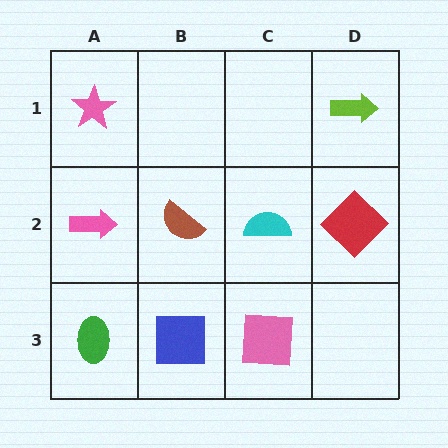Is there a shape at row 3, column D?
No, that cell is empty.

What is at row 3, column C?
A pink square.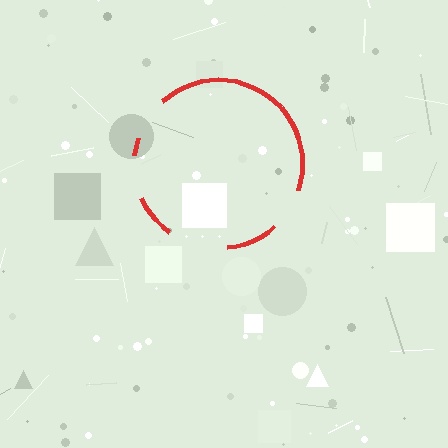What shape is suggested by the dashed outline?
The dashed outline suggests a circle.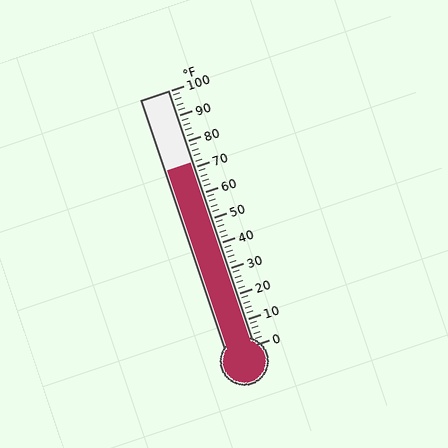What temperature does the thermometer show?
The thermometer shows approximately 72°F.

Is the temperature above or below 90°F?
The temperature is below 90°F.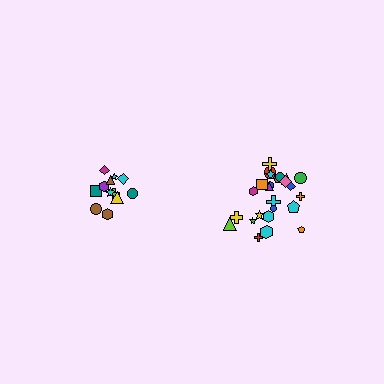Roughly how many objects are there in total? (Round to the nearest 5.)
Roughly 35 objects in total.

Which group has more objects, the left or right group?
The right group.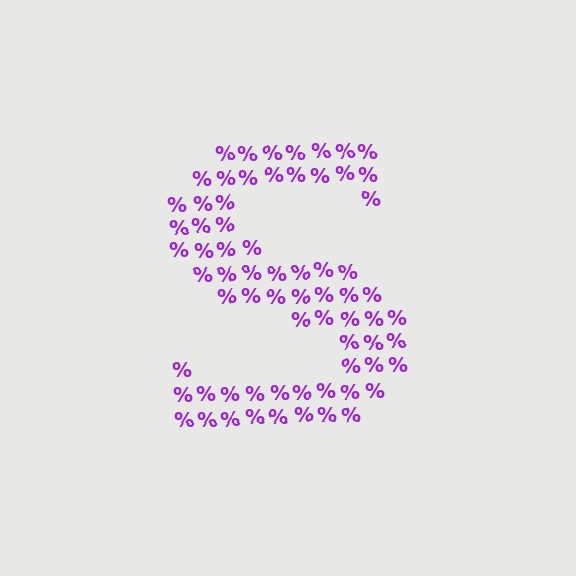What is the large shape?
The large shape is the letter S.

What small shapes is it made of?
It is made of small percent signs.